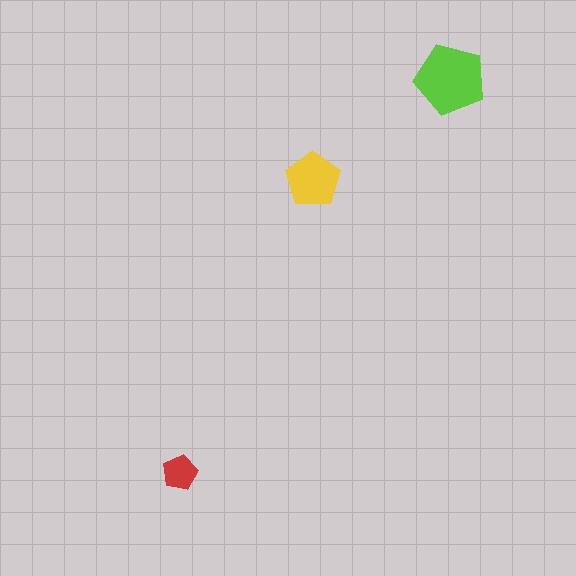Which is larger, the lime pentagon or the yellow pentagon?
The lime one.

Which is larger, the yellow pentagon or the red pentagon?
The yellow one.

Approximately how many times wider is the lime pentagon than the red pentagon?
About 2 times wider.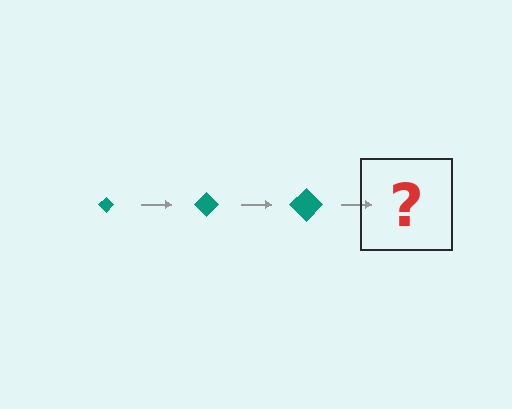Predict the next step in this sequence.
The next step is a teal diamond, larger than the previous one.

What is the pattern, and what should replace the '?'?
The pattern is that the diamond gets progressively larger each step. The '?' should be a teal diamond, larger than the previous one.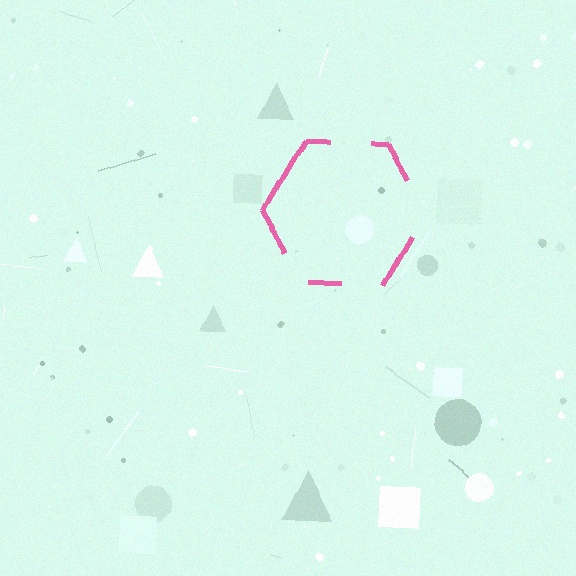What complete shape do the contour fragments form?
The contour fragments form a hexagon.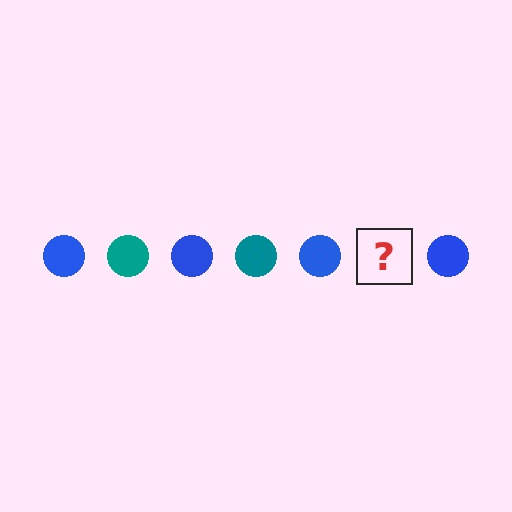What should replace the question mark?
The question mark should be replaced with a teal circle.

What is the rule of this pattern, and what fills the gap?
The rule is that the pattern cycles through blue, teal circles. The gap should be filled with a teal circle.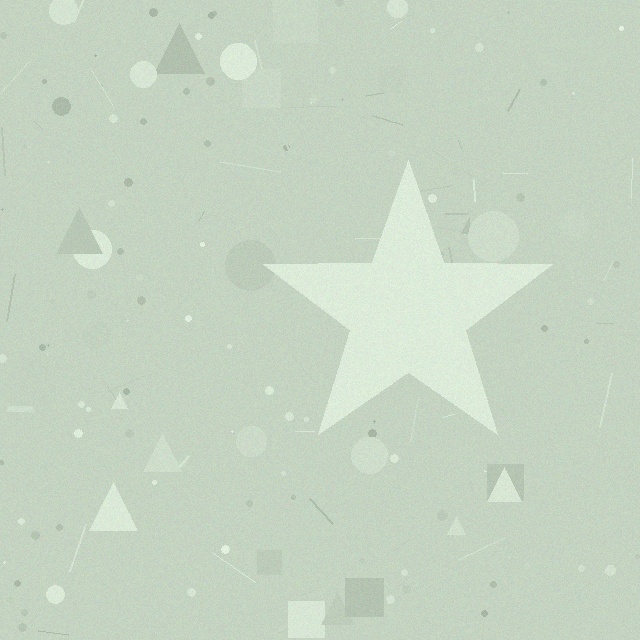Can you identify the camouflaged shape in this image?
The camouflaged shape is a star.